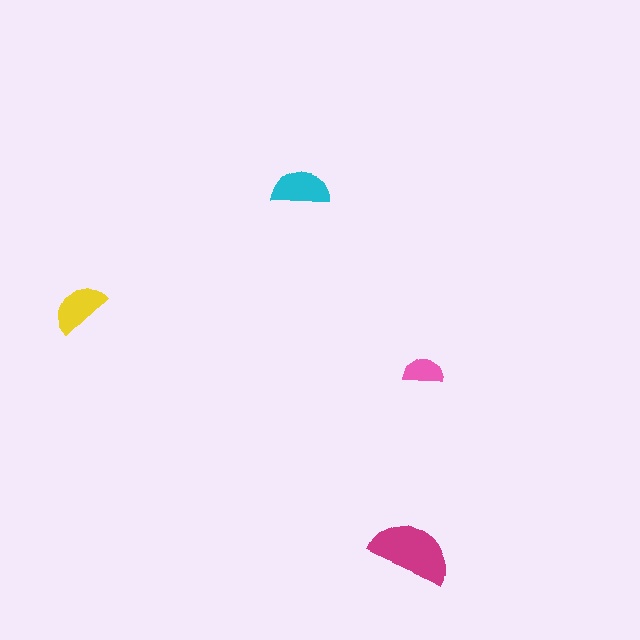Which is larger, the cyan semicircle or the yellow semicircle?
The cyan one.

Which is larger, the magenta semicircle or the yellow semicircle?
The magenta one.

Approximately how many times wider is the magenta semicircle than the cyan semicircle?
About 1.5 times wider.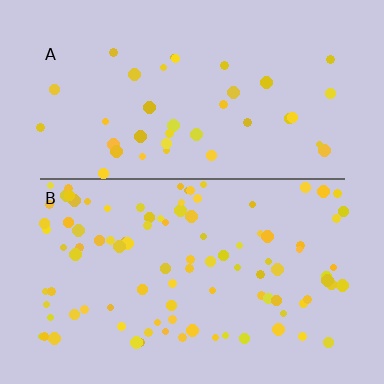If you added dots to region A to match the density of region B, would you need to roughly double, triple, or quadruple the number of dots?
Approximately triple.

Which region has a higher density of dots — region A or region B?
B (the bottom).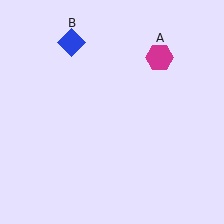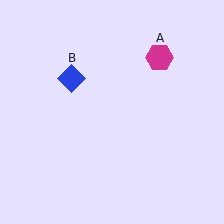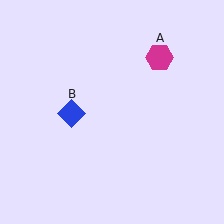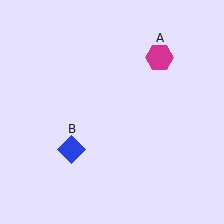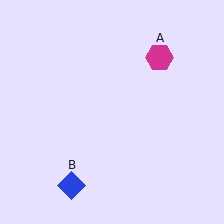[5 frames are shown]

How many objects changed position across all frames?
1 object changed position: blue diamond (object B).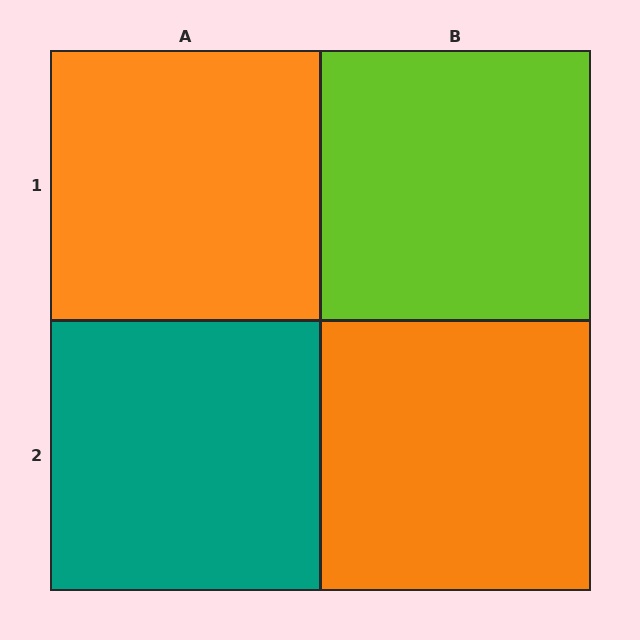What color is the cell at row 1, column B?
Lime.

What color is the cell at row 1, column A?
Orange.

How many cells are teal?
1 cell is teal.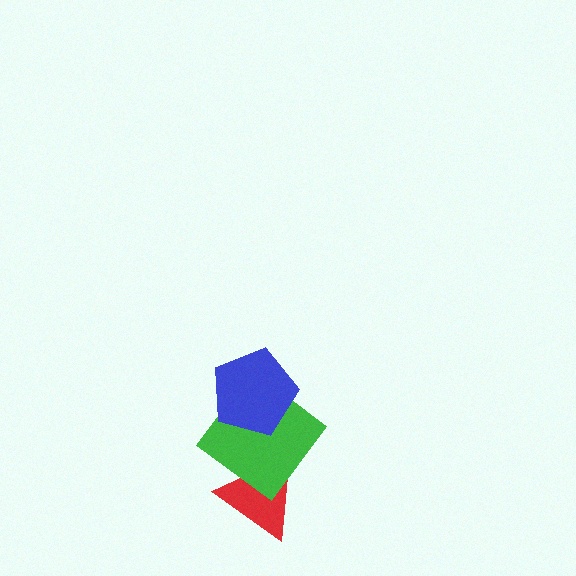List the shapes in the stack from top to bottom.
From top to bottom: the blue pentagon, the green diamond, the red triangle.